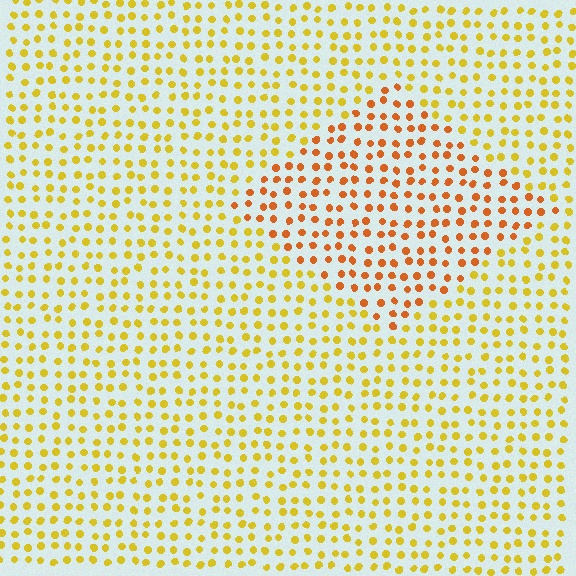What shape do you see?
I see a diamond.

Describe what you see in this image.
The image is filled with small yellow elements in a uniform arrangement. A diamond-shaped region is visible where the elements are tinted to a slightly different hue, forming a subtle color boundary.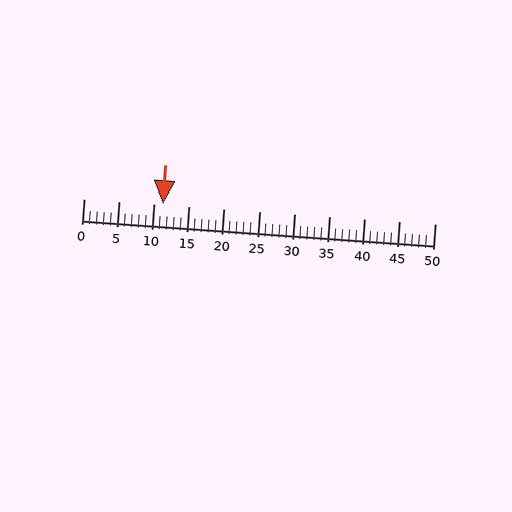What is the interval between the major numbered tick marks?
The major tick marks are spaced 5 units apart.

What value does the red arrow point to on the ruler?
The red arrow points to approximately 11.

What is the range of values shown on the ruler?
The ruler shows values from 0 to 50.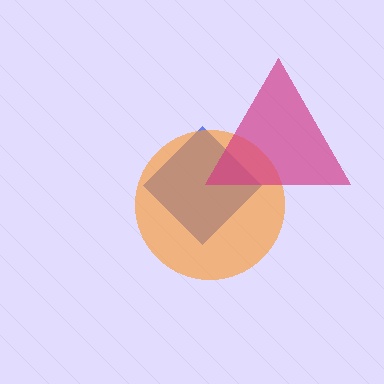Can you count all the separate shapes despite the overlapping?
Yes, there are 3 separate shapes.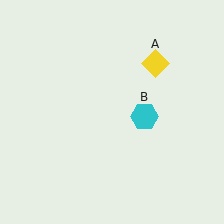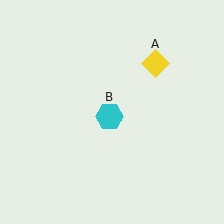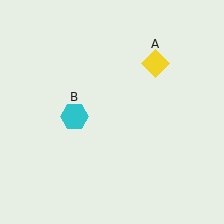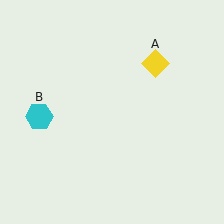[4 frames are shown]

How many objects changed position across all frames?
1 object changed position: cyan hexagon (object B).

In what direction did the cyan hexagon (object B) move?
The cyan hexagon (object B) moved left.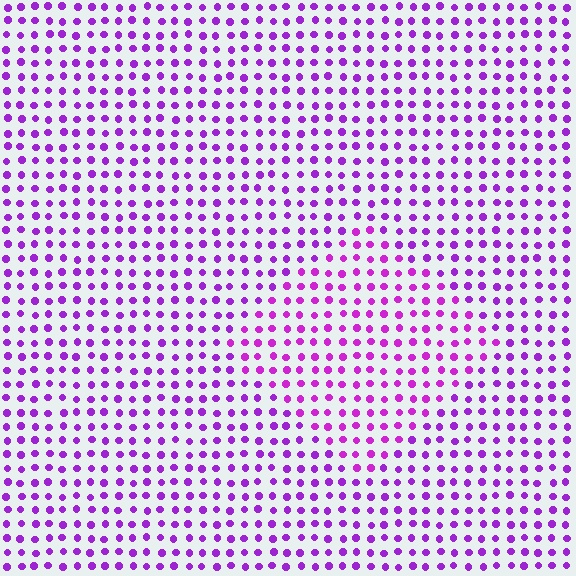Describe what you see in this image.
The image is filled with small purple elements in a uniform arrangement. A diamond-shaped region is visible where the elements are tinted to a slightly different hue, forming a subtle color boundary.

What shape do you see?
I see a diamond.